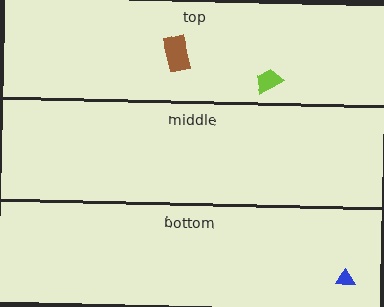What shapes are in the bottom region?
The blue triangle.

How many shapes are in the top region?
2.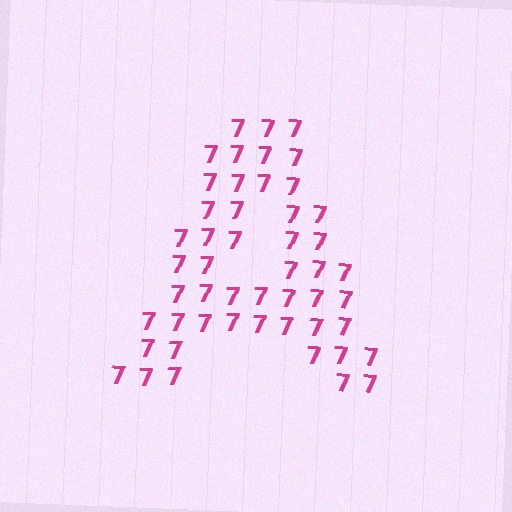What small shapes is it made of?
It is made of small digit 7's.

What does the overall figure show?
The overall figure shows the letter A.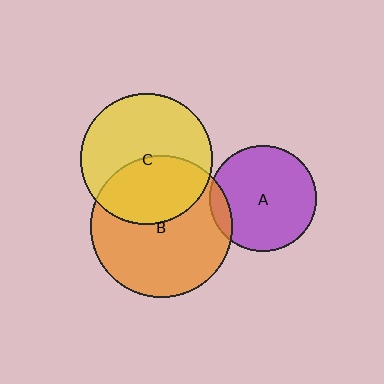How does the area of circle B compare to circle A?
Approximately 1.8 times.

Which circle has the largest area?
Circle B (orange).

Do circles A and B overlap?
Yes.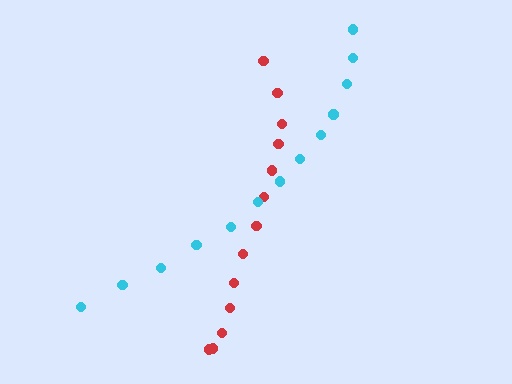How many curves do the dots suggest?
There are 2 distinct paths.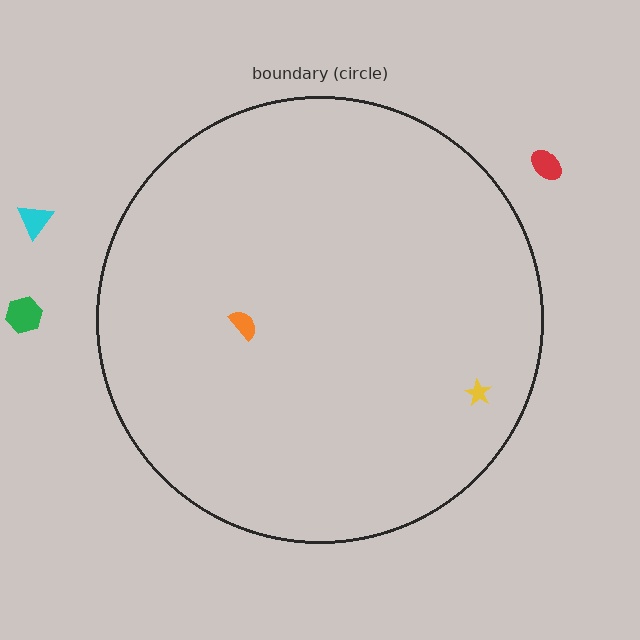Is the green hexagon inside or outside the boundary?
Outside.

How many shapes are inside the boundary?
2 inside, 3 outside.